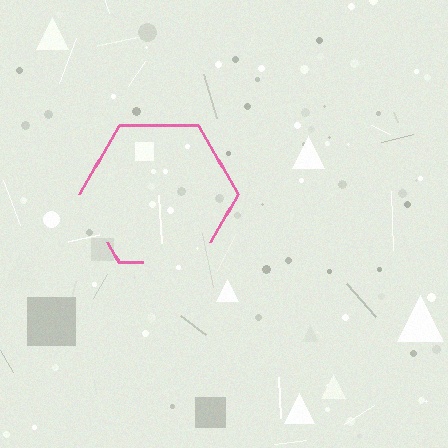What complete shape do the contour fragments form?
The contour fragments form a hexagon.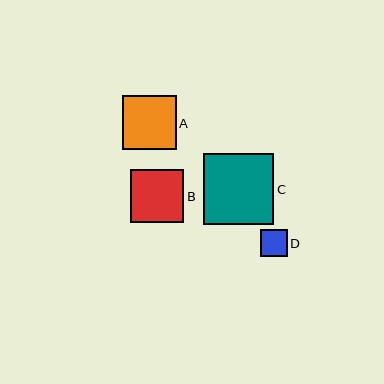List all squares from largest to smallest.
From largest to smallest: C, A, B, D.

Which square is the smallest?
Square D is the smallest with a size of approximately 27 pixels.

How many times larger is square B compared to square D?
Square B is approximately 2.0 times the size of square D.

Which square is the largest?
Square C is the largest with a size of approximately 70 pixels.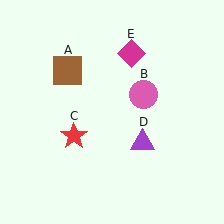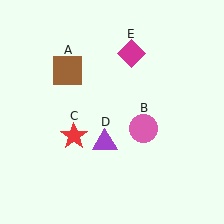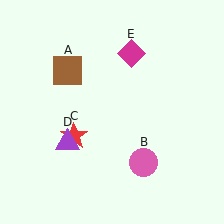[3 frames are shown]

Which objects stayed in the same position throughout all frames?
Brown square (object A) and red star (object C) and magenta diamond (object E) remained stationary.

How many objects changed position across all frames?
2 objects changed position: pink circle (object B), purple triangle (object D).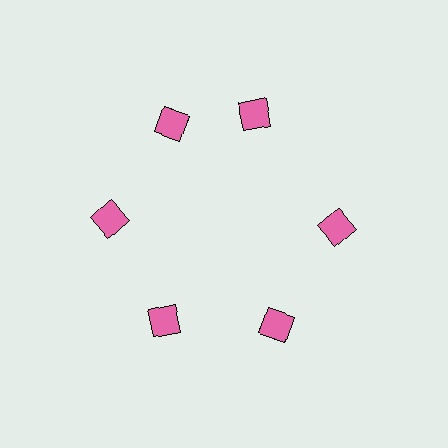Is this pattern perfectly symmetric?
No. The 6 pink diamonds are arranged in a ring, but one element near the 1 o'clock position is rotated out of alignment along the ring, breaking the 6-fold rotational symmetry.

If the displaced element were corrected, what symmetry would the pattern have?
It would have 6-fold rotational symmetry — the pattern would map onto itself every 60 degrees.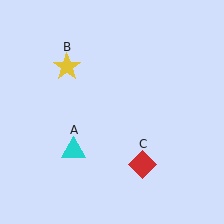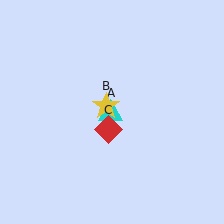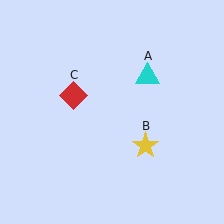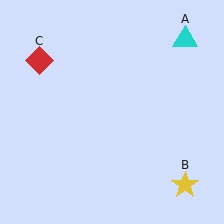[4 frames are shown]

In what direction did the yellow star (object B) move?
The yellow star (object B) moved down and to the right.